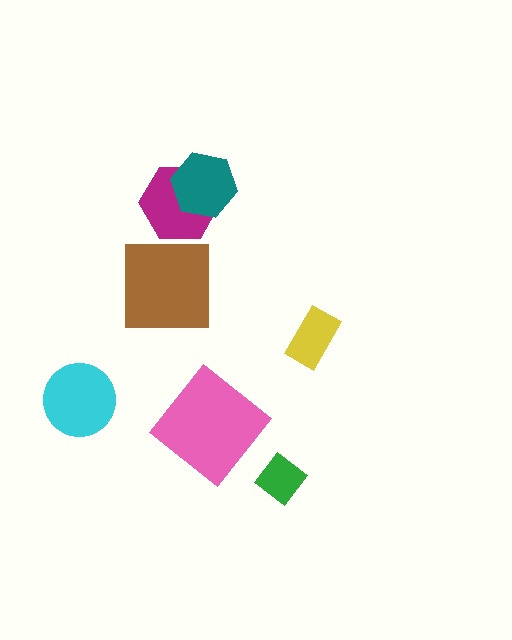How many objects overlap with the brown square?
0 objects overlap with the brown square.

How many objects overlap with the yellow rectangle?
0 objects overlap with the yellow rectangle.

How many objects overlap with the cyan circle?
0 objects overlap with the cyan circle.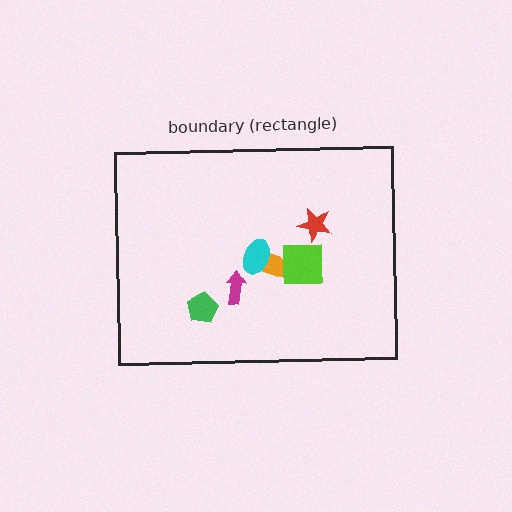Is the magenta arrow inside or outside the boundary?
Inside.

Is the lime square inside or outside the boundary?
Inside.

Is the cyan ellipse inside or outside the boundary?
Inside.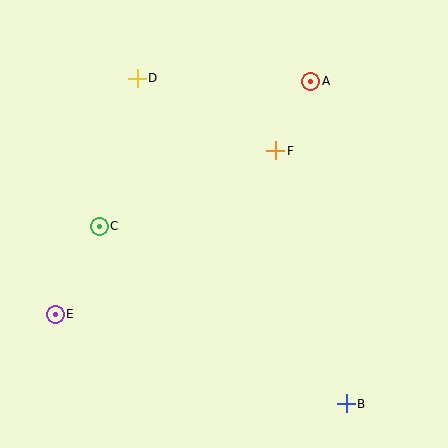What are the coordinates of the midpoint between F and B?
The midpoint between F and B is at (311, 277).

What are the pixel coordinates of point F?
Point F is at (276, 151).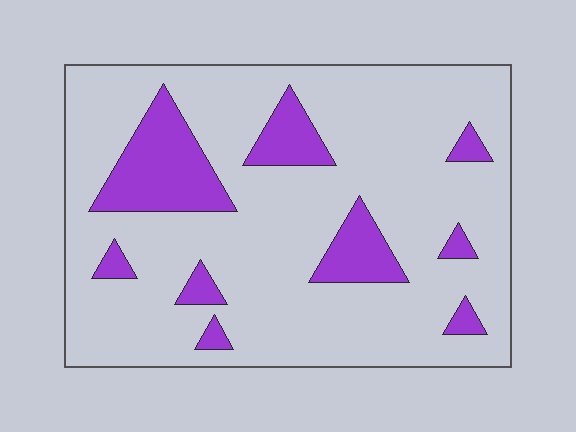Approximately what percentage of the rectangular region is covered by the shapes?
Approximately 20%.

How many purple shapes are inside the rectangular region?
9.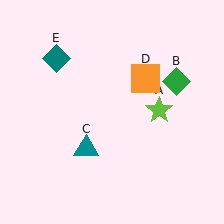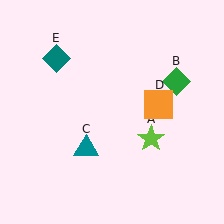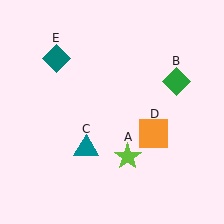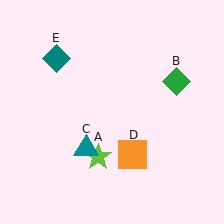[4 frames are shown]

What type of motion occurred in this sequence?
The lime star (object A), orange square (object D) rotated clockwise around the center of the scene.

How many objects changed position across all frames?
2 objects changed position: lime star (object A), orange square (object D).